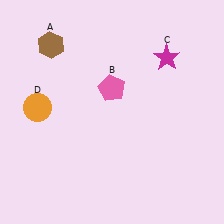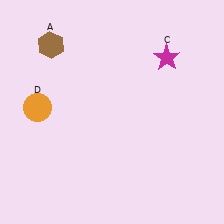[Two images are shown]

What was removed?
The pink pentagon (B) was removed in Image 2.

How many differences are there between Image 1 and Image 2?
There is 1 difference between the two images.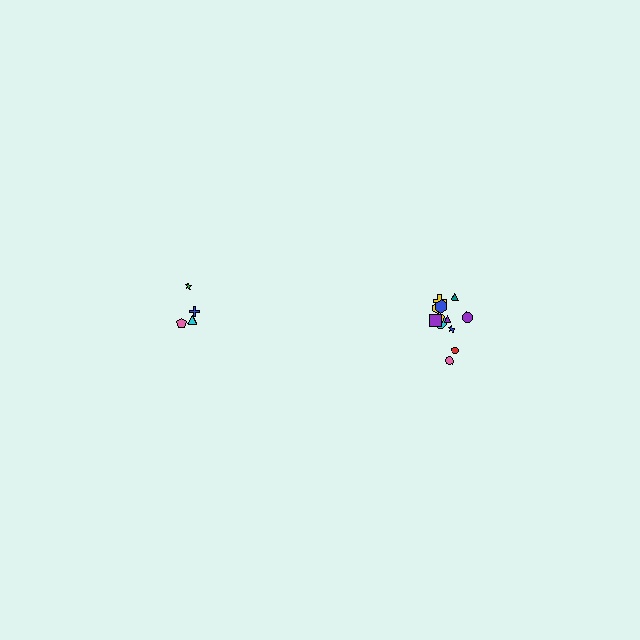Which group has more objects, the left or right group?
The right group.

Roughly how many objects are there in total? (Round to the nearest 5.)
Roughly 20 objects in total.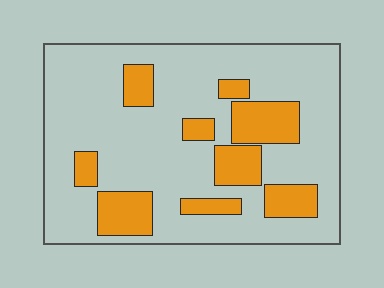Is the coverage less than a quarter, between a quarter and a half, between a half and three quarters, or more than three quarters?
Less than a quarter.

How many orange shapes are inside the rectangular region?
9.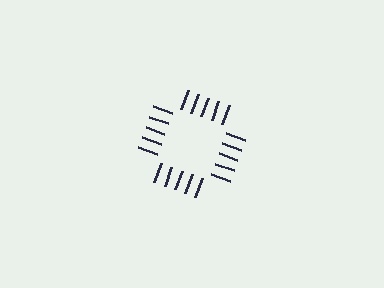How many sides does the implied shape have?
4 sides — the line-ends trace a square.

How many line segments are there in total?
20 — 5 along each of the 4 edges.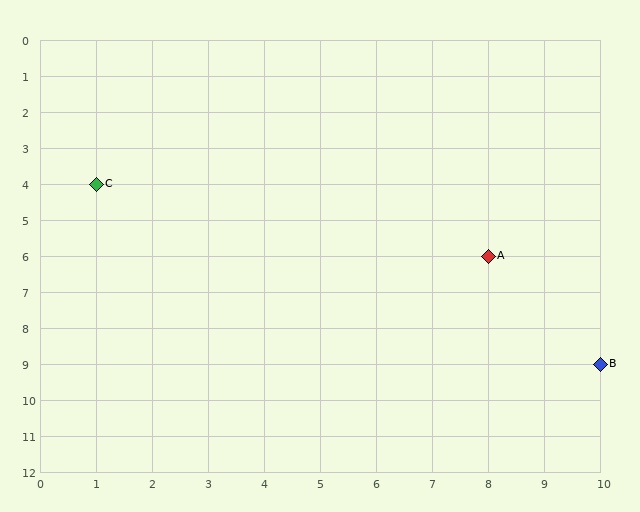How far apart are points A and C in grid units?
Points A and C are 7 columns and 2 rows apart (about 7.3 grid units diagonally).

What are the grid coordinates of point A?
Point A is at grid coordinates (8, 6).